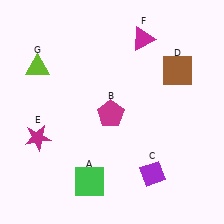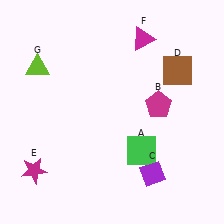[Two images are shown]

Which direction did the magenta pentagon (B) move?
The magenta pentagon (B) moved right.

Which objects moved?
The objects that moved are: the green square (A), the magenta pentagon (B), the magenta star (E).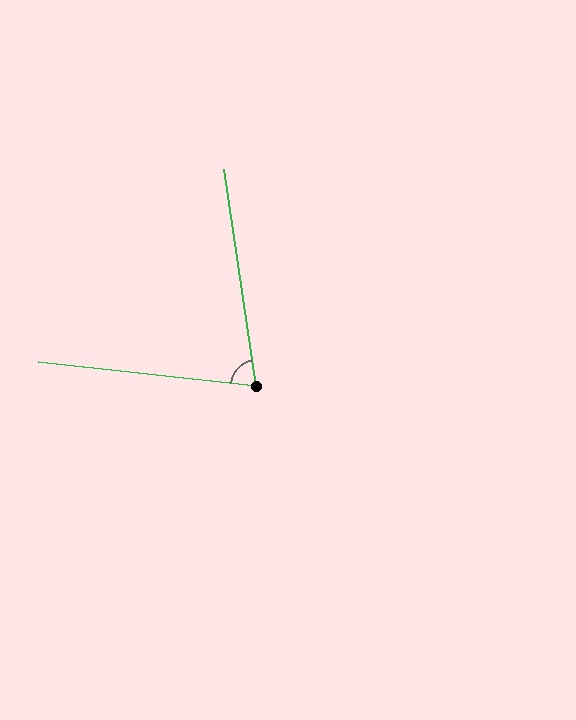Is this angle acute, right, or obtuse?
It is acute.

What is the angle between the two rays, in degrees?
Approximately 75 degrees.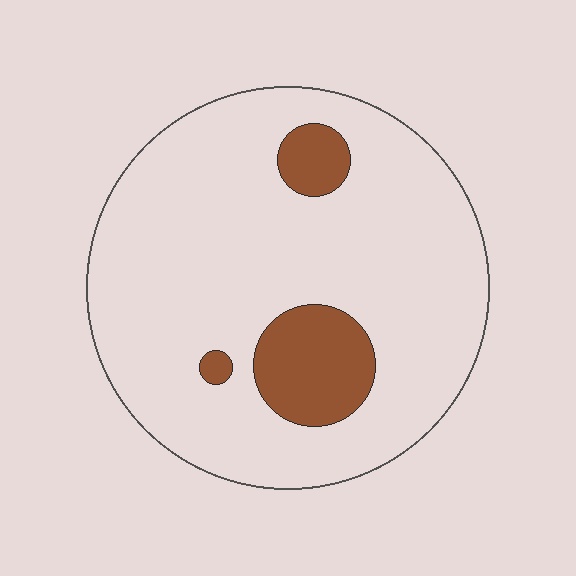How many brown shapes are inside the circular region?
3.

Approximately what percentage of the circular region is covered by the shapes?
Approximately 15%.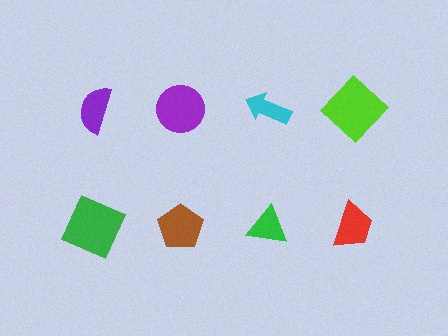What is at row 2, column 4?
A red trapezoid.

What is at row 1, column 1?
A purple semicircle.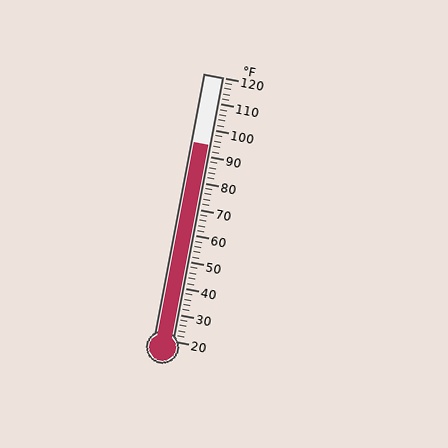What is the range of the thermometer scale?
The thermometer scale ranges from 20°F to 120°F.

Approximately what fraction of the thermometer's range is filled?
The thermometer is filled to approximately 75% of its range.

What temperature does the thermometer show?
The thermometer shows approximately 94°F.